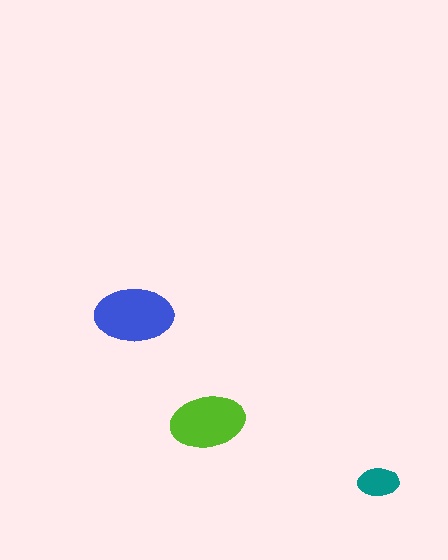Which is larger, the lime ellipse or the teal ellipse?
The lime one.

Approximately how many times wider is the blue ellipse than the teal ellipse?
About 2 times wider.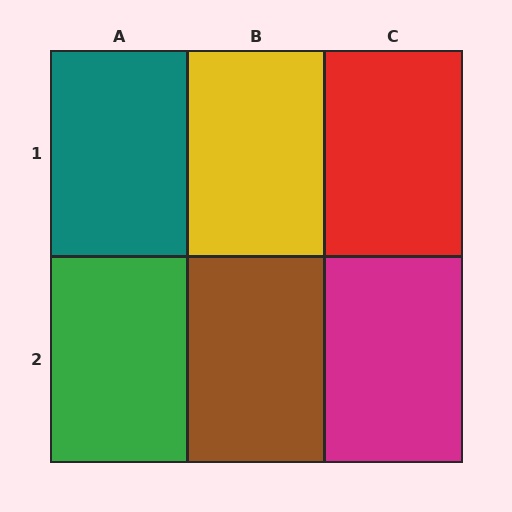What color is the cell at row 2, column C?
Magenta.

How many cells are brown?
1 cell is brown.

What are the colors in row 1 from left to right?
Teal, yellow, red.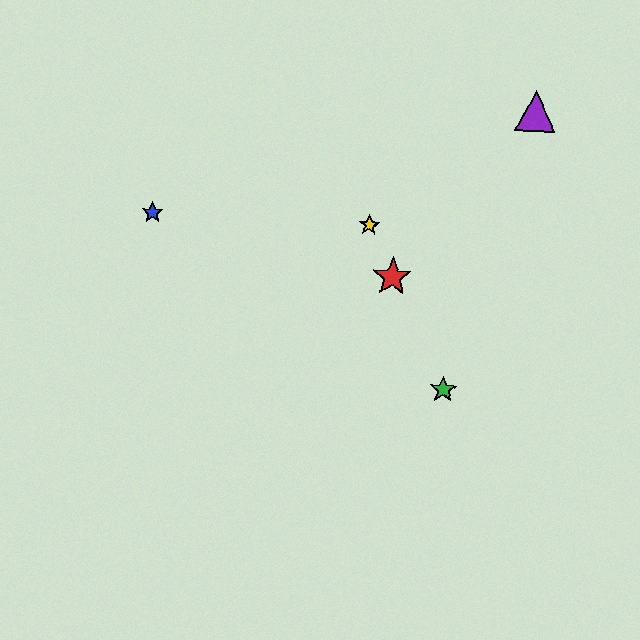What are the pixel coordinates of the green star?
The green star is at (443, 390).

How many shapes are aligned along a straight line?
3 shapes (the red star, the green star, the yellow star) are aligned along a straight line.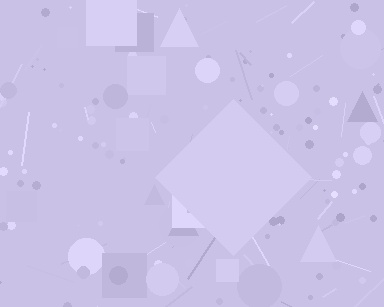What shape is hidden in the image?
A diamond is hidden in the image.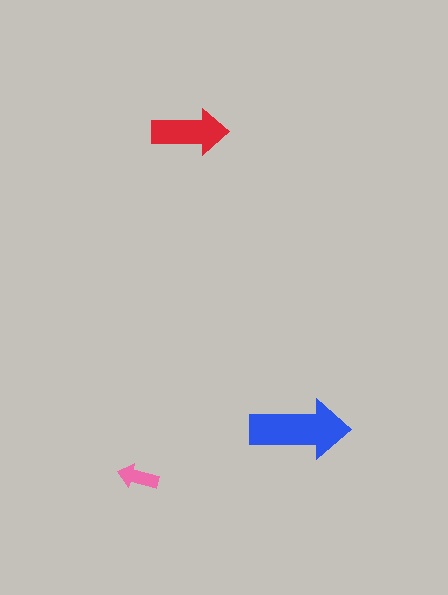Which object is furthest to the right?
The blue arrow is rightmost.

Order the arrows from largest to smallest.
the blue one, the red one, the pink one.